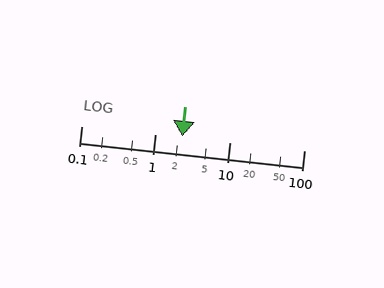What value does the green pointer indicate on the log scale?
The pointer indicates approximately 2.3.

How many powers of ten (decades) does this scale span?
The scale spans 3 decades, from 0.1 to 100.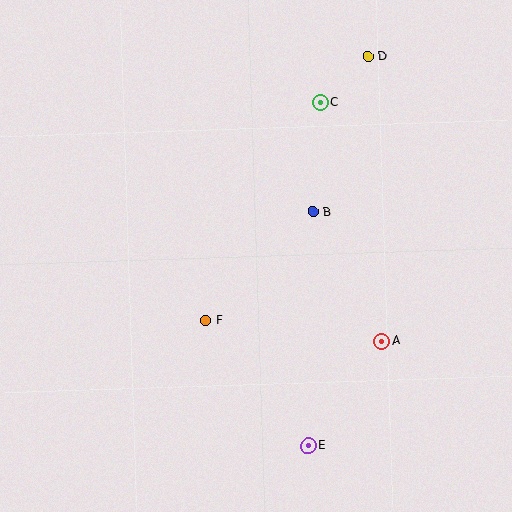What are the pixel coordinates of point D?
Point D is at (368, 56).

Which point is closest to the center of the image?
Point B at (313, 212) is closest to the center.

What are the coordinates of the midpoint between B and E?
The midpoint between B and E is at (311, 329).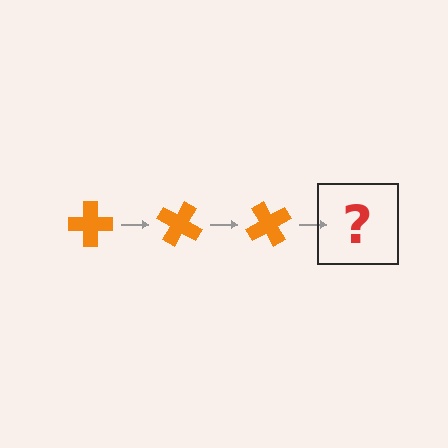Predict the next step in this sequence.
The next step is an orange cross rotated 90 degrees.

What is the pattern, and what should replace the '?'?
The pattern is that the cross rotates 30 degrees each step. The '?' should be an orange cross rotated 90 degrees.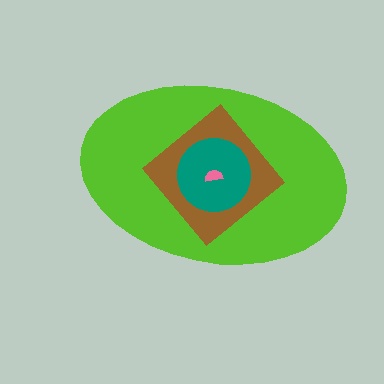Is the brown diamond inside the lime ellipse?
Yes.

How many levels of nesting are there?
4.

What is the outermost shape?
The lime ellipse.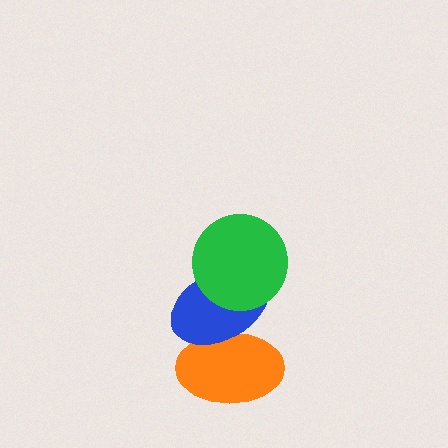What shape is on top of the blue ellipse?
The green circle is on top of the blue ellipse.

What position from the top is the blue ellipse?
The blue ellipse is 2nd from the top.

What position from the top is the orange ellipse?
The orange ellipse is 3rd from the top.